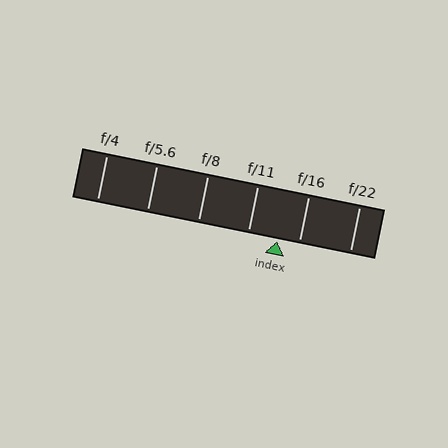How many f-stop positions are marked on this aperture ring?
There are 6 f-stop positions marked.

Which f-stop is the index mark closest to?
The index mark is closest to f/16.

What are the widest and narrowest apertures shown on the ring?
The widest aperture shown is f/4 and the narrowest is f/22.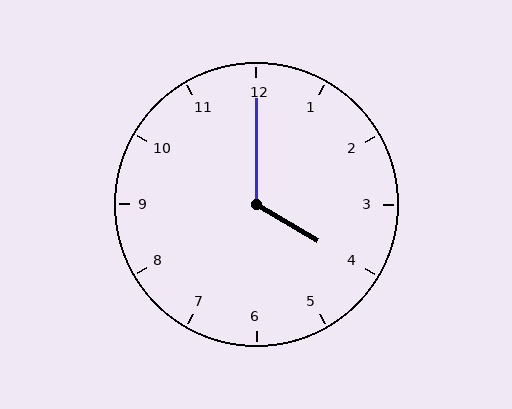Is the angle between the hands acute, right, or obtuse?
It is obtuse.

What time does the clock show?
4:00.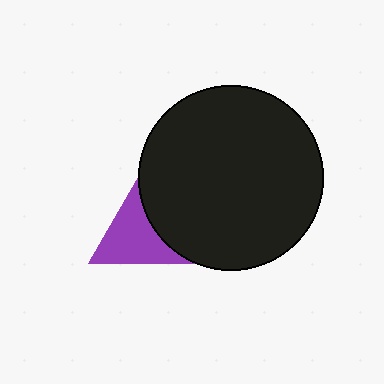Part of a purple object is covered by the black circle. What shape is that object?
It is a triangle.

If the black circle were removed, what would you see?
You would see the complete purple triangle.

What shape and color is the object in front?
The object in front is a black circle.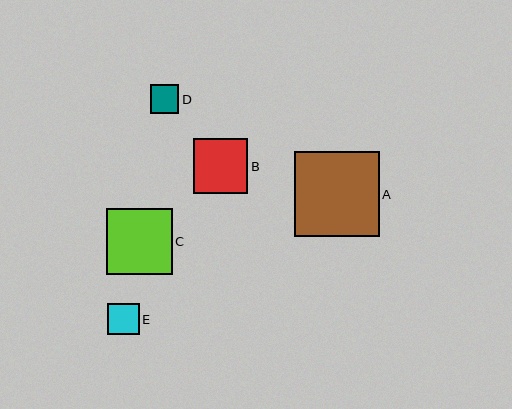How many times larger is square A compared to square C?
Square A is approximately 1.3 times the size of square C.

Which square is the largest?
Square A is the largest with a size of approximately 85 pixels.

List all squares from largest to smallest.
From largest to smallest: A, C, B, E, D.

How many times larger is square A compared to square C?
Square A is approximately 1.3 times the size of square C.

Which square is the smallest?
Square D is the smallest with a size of approximately 29 pixels.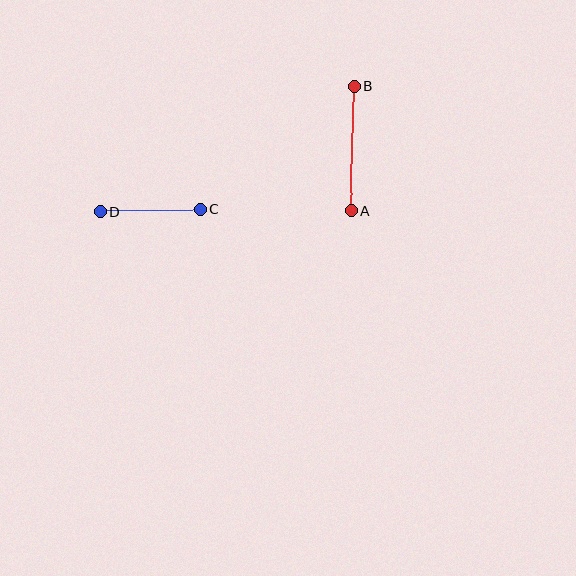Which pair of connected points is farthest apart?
Points A and B are farthest apart.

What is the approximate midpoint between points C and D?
The midpoint is at approximately (150, 211) pixels.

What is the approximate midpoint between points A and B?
The midpoint is at approximately (353, 148) pixels.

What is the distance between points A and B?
The distance is approximately 124 pixels.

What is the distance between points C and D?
The distance is approximately 100 pixels.